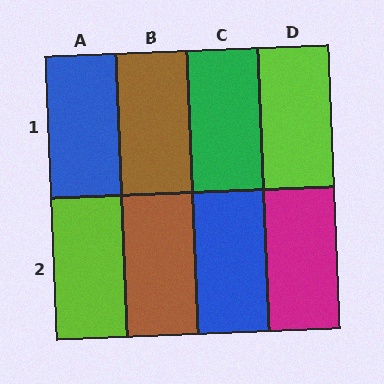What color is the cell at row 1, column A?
Blue.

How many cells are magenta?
1 cell is magenta.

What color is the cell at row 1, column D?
Lime.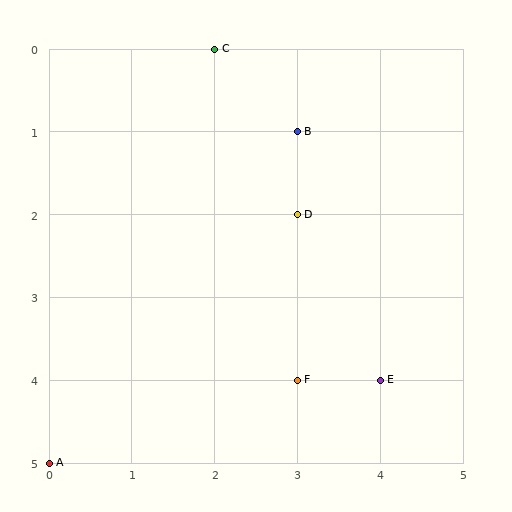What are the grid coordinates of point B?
Point B is at grid coordinates (3, 1).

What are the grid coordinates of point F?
Point F is at grid coordinates (3, 4).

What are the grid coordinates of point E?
Point E is at grid coordinates (4, 4).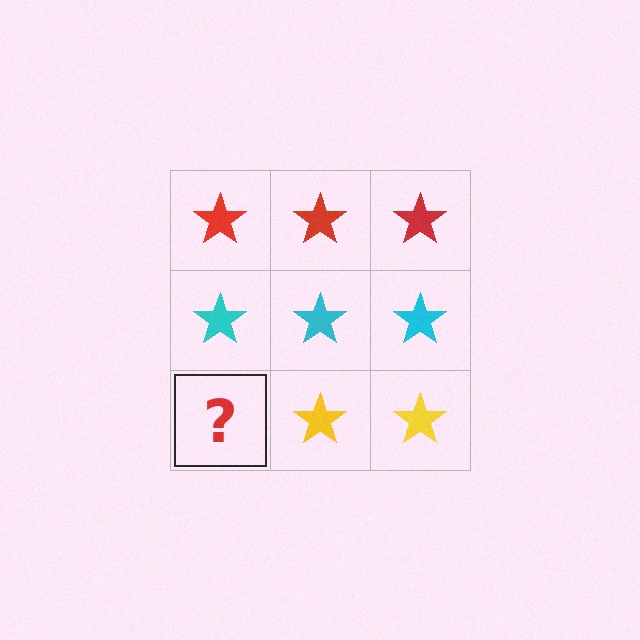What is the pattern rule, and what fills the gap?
The rule is that each row has a consistent color. The gap should be filled with a yellow star.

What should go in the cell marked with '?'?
The missing cell should contain a yellow star.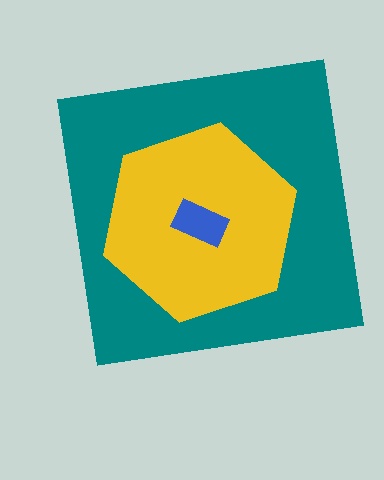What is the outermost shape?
The teal square.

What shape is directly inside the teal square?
The yellow hexagon.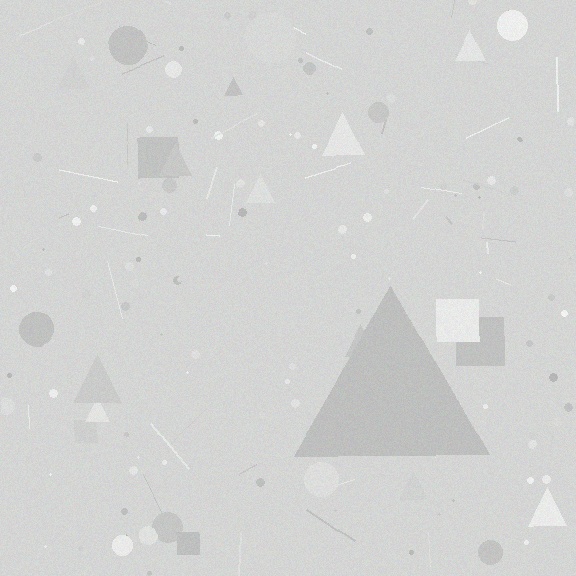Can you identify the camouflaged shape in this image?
The camouflaged shape is a triangle.